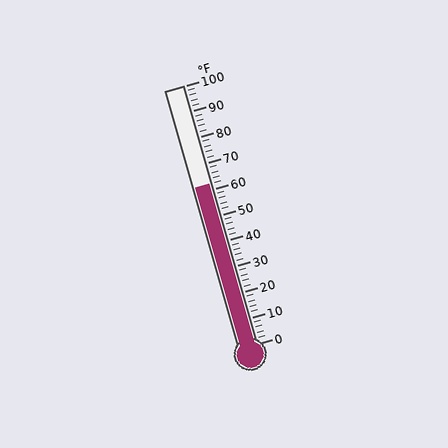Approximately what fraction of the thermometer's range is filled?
The thermometer is filled to approximately 60% of its range.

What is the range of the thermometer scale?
The thermometer scale ranges from 0°F to 100°F.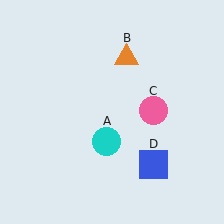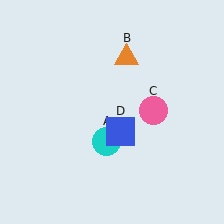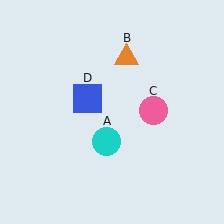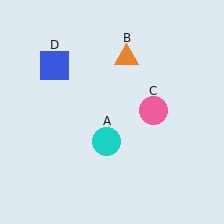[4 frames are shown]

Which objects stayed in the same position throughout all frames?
Cyan circle (object A) and orange triangle (object B) and pink circle (object C) remained stationary.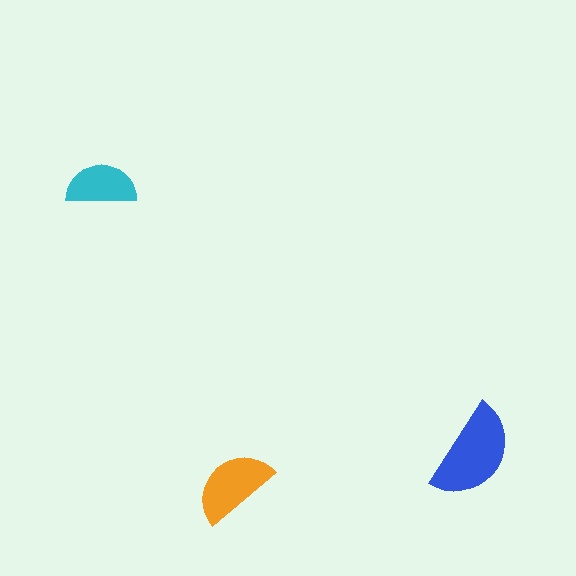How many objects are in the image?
There are 3 objects in the image.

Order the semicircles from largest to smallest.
the blue one, the orange one, the cyan one.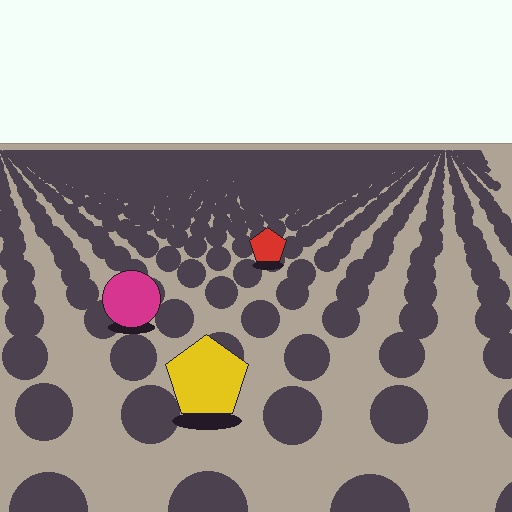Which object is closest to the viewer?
The yellow pentagon is closest. The texture marks near it are larger and more spread out.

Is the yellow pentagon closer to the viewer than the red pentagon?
Yes. The yellow pentagon is closer — you can tell from the texture gradient: the ground texture is coarser near it.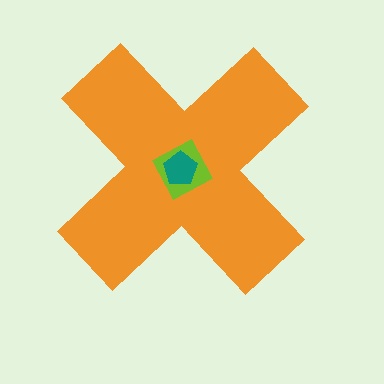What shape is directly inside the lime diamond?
The teal pentagon.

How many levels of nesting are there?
3.